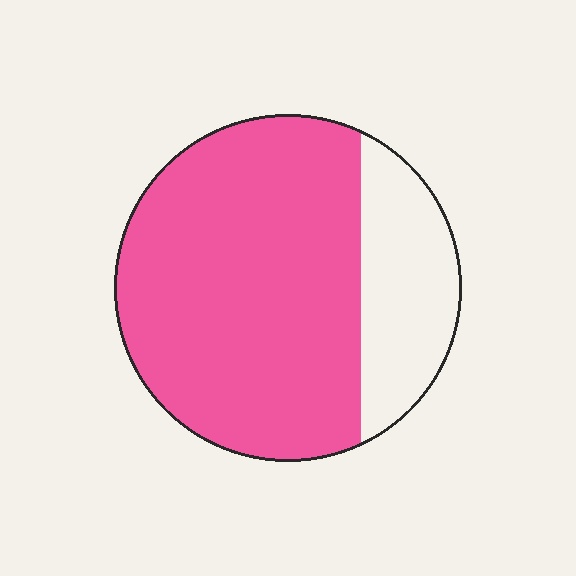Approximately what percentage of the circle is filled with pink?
Approximately 75%.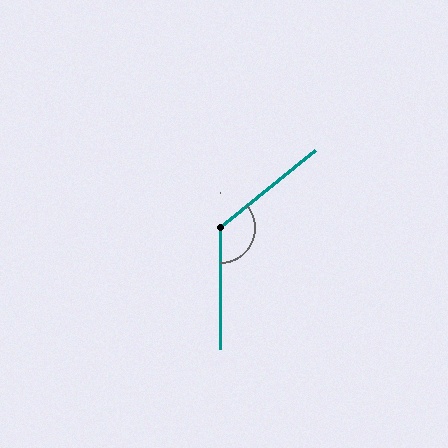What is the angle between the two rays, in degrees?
Approximately 130 degrees.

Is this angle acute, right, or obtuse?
It is obtuse.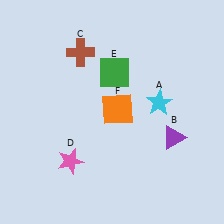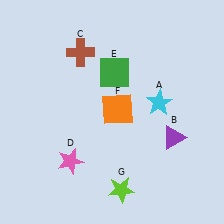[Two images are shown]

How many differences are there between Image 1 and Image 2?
There is 1 difference between the two images.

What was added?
A lime star (G) was added in Image 2.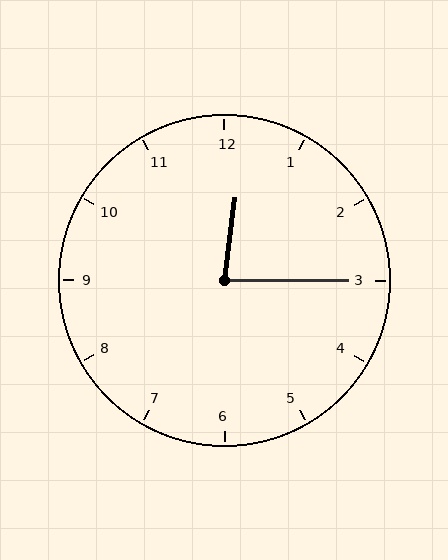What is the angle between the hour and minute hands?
Approximately 82 degrees.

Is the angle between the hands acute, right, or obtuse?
It is acute.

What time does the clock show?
12:15.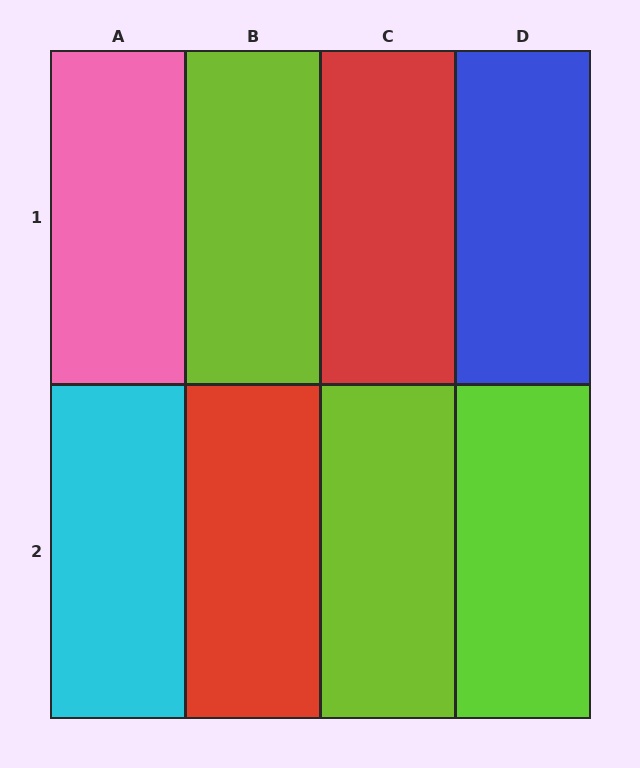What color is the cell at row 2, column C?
Lime.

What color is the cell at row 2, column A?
Cyan.